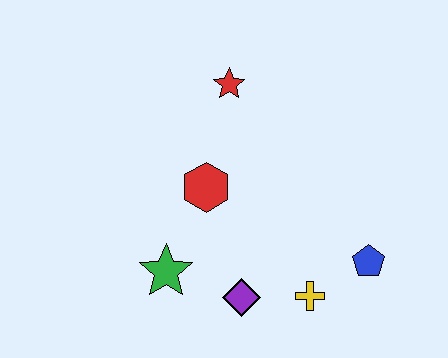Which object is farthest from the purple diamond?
The red star is farthest from the purple diamond.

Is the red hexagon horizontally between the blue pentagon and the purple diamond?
No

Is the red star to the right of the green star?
Yes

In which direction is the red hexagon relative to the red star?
The red hexagon is below the red star.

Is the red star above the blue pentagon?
Yes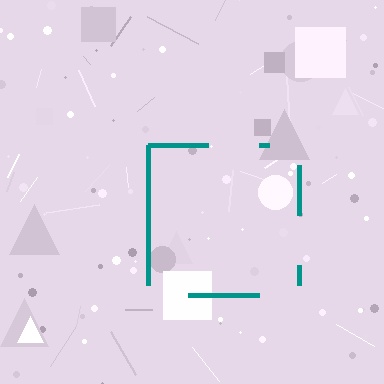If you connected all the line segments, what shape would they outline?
They would outline a square.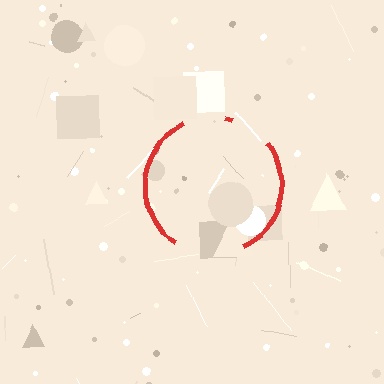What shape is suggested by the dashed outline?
The dashed outline suggests a circle.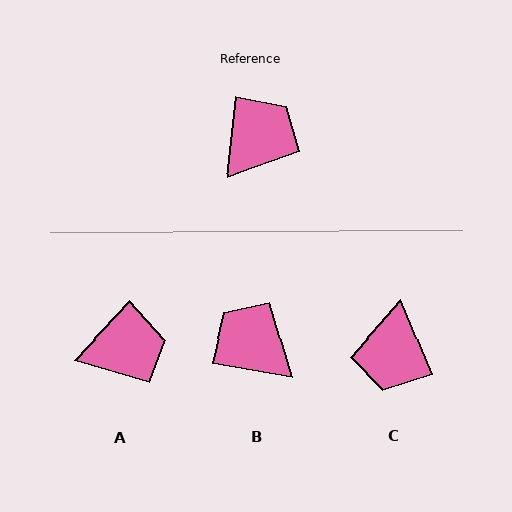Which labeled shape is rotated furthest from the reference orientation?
C, about 151 degrees away.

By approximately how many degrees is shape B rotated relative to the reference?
Approximately 86 degrees counter-clockwise.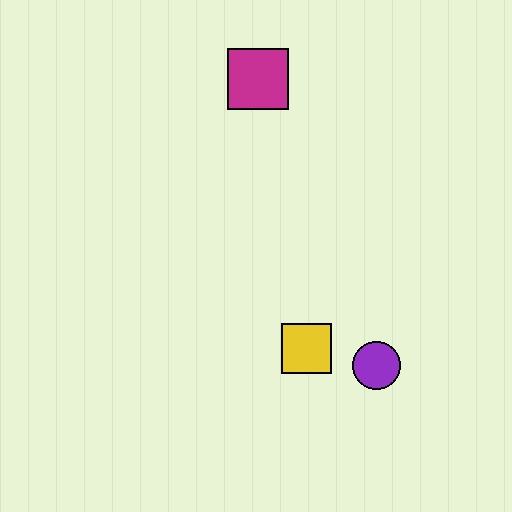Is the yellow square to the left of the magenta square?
No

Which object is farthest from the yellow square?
The magenta square is farthest from the yellow square.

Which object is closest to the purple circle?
The yellow square is closest to the purple circle.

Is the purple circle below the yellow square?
Yes